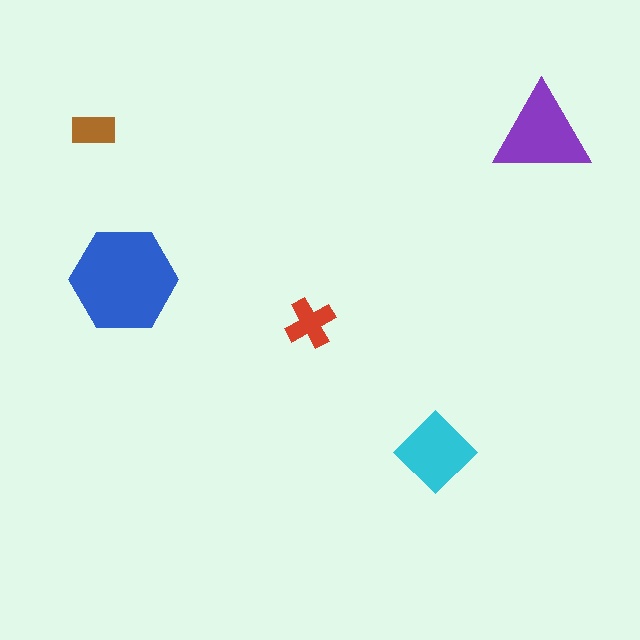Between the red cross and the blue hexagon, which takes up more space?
The blue hexagon.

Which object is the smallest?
The brown rectangle.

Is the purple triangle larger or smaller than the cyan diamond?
Larger.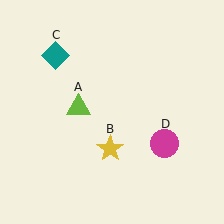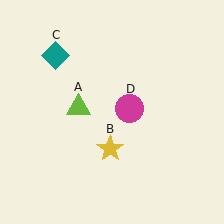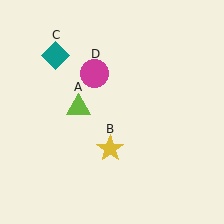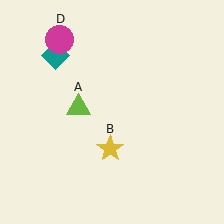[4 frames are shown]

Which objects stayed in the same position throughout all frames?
Lime triangle (object A) and yellow star (object B) and teal diamond (object C) remained stationary.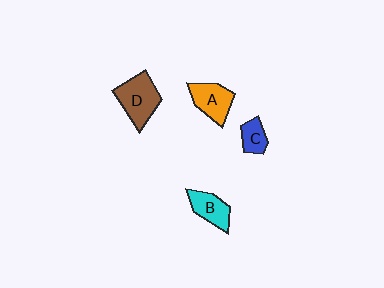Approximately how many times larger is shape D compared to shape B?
Approximately 1.5 times.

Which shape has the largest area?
Shape D (brown).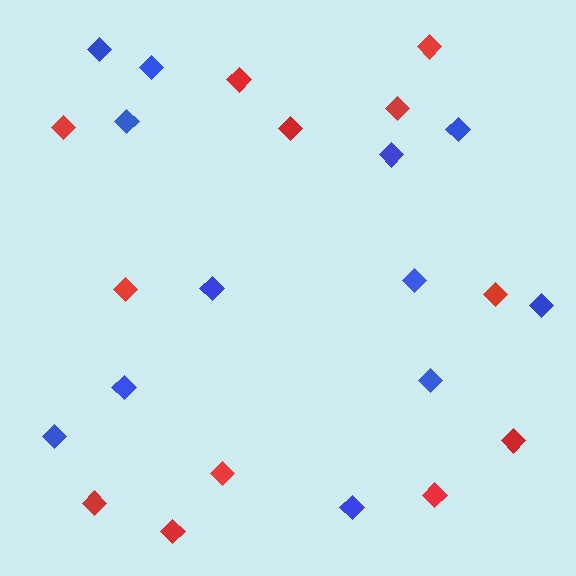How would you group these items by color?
There are 2 groups: one group of blue diamonds (12) and one group of red diamonds (12).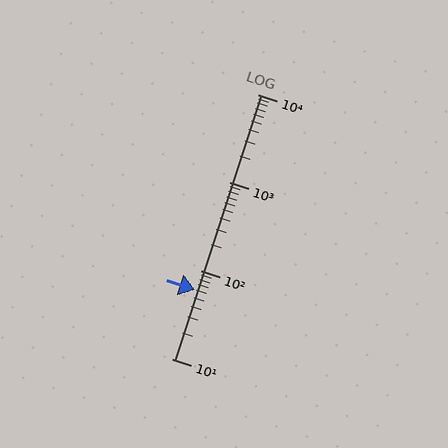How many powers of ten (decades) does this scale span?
The scale spans 3 decades, from 10 to 10000.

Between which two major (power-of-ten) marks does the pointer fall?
The pointer is between 10 and 100.